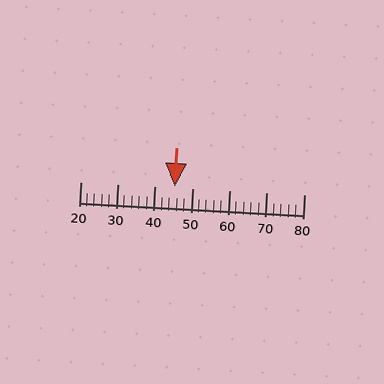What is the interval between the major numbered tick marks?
The major tick marks are spaced 10 units apart.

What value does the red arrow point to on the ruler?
The red arrow points to approximately 45.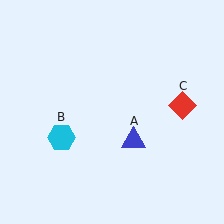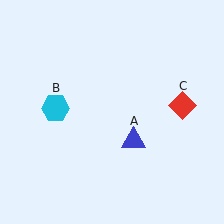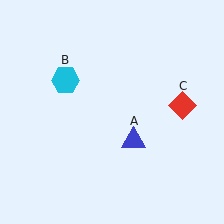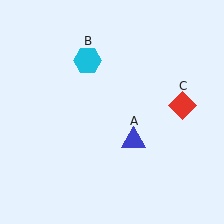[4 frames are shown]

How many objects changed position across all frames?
1 object changed position: cyan hexagon (object B).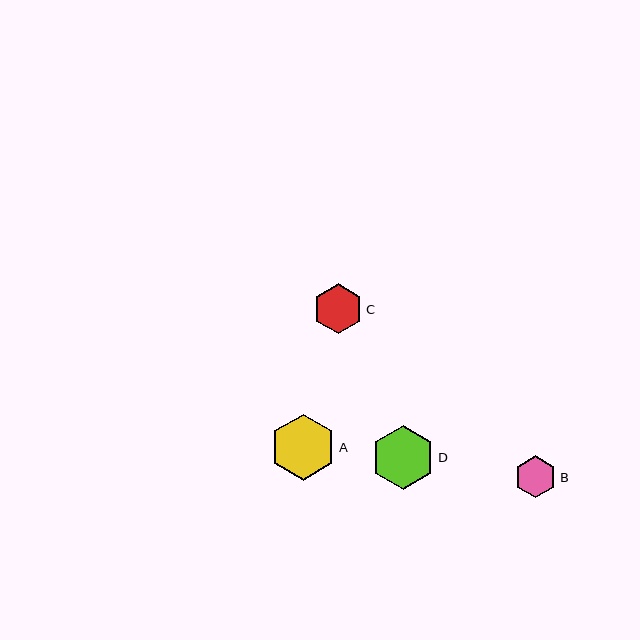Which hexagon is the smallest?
Hexagon B is the smallest with a size of approximately 42 pixels.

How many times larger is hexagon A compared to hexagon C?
Hexagon A is approximately 1.3 times the size of hexagon C.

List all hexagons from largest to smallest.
From largest to smallest: A, D, C, B.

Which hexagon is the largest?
Hexagon A is the largest with a size of approximately 66 pixels.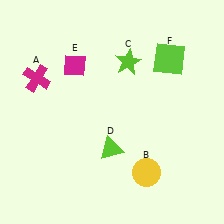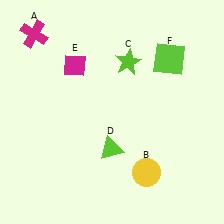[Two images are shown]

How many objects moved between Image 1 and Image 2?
1 object moved between the two images.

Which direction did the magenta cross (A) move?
The magenta cross (A) moved up.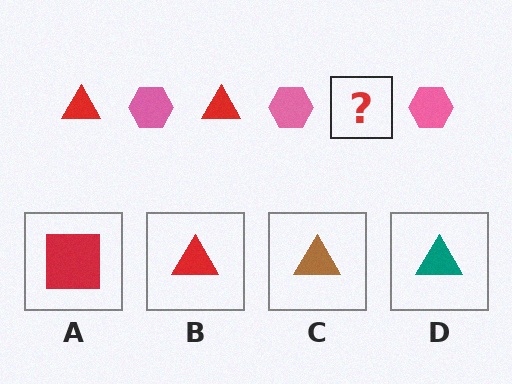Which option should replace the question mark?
Option B.